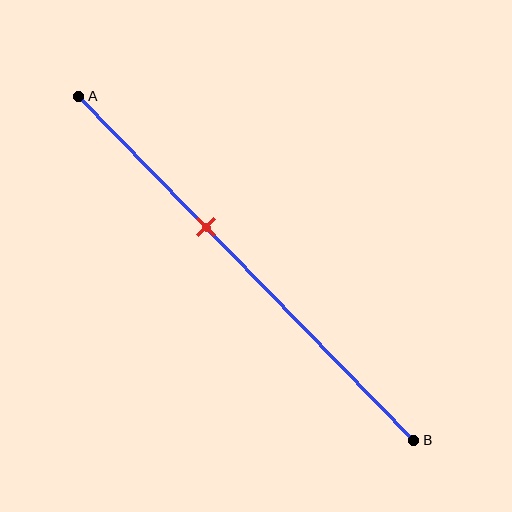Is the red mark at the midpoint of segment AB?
No, the mark is at about 40% from A, not at the 50% midpoint.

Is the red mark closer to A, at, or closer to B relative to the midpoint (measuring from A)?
The red mark is closer to point A than the midpoint of segment AB.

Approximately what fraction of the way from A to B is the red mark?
The red mark is approximately 40% of the way from A to B.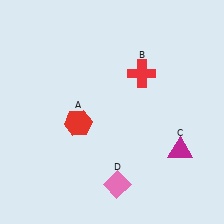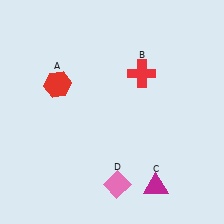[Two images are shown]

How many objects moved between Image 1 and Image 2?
2 objects moved between the two images.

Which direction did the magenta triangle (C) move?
The magenta triangle (C) moved down.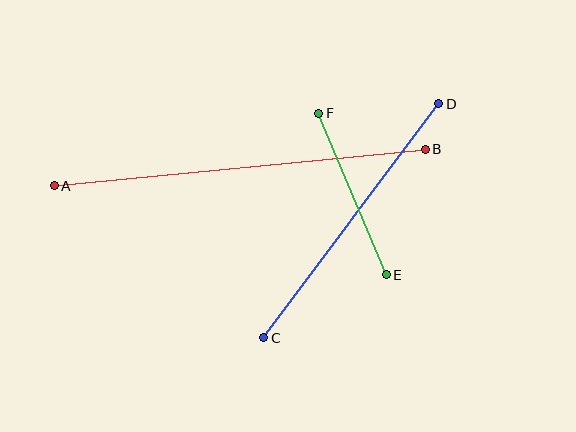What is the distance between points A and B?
The distance is approximately 373 pixels.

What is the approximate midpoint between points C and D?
The midpoint is at approximately (351, 221) pixels.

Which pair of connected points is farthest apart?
Points A and B are farthest apart.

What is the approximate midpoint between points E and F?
The midpoint is at approximately (352, 194) pixels.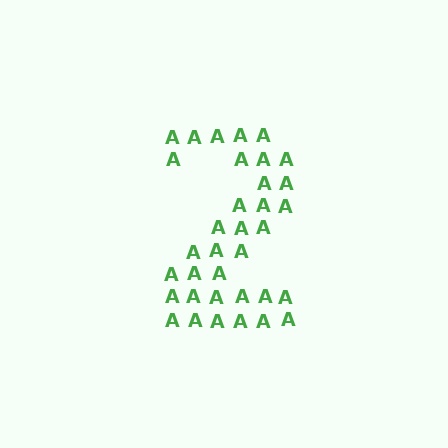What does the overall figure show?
The overall figure shows the digit 2.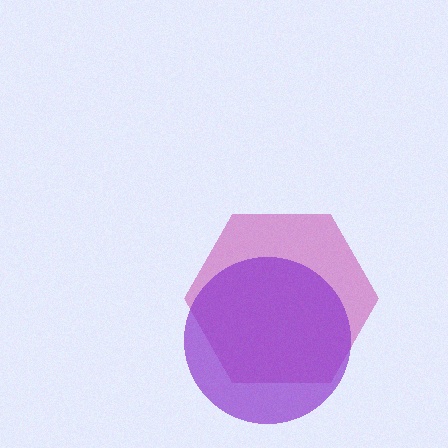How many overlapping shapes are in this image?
There are 2 overlapping shapes in the image.